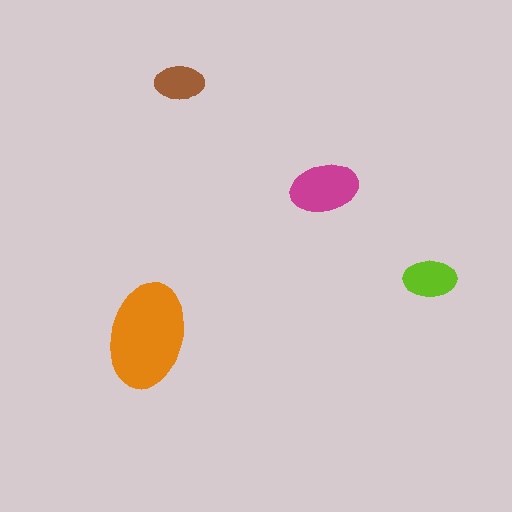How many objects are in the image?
There are 4 objects in the image.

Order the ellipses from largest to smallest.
the orange one, the magenta one, the lime one, the brown one.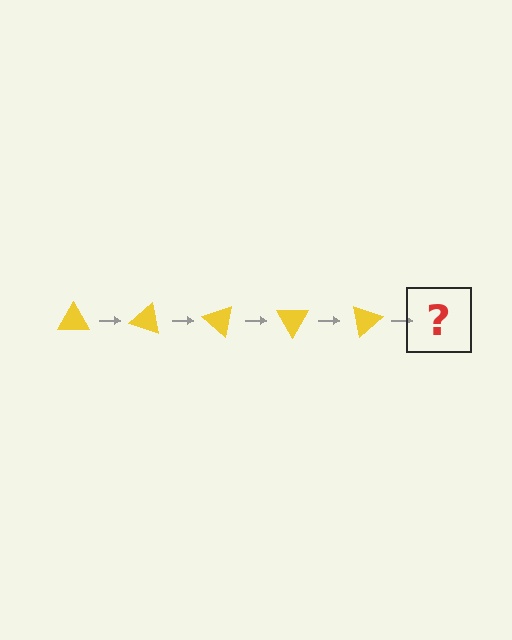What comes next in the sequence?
The next element should be a yellow triangle rotated 100 degrees.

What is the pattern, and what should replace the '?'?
The pattern is that the triangle rotates 20 degrees each step. The '?' should be a yellow triangle rotated 100 degrees.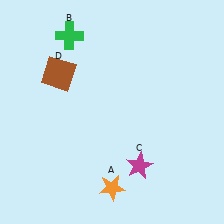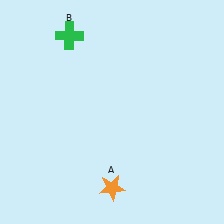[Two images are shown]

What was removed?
The magenta star (C), the brown square (D) were removed in Image 2.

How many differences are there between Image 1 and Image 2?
There are 2 differences between the two images.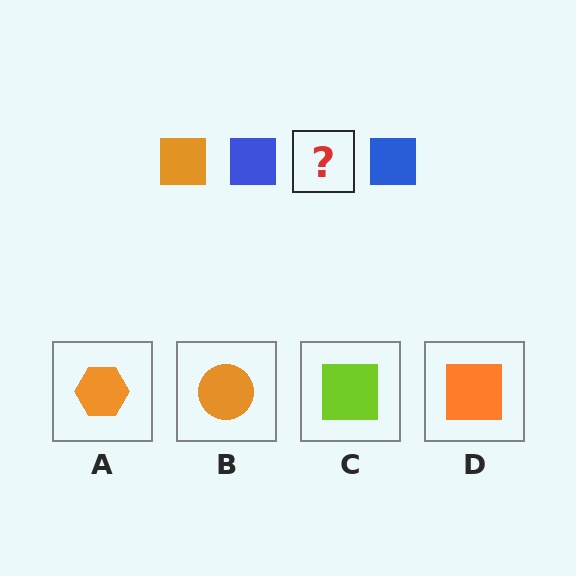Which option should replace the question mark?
Option D.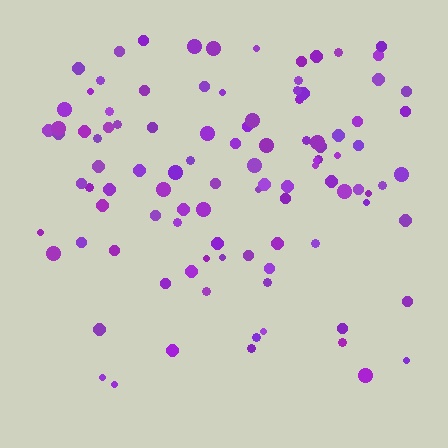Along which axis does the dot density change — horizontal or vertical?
Vertical.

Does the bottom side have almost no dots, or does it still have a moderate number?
Still a moderate number, just noticeably fewer than the top.